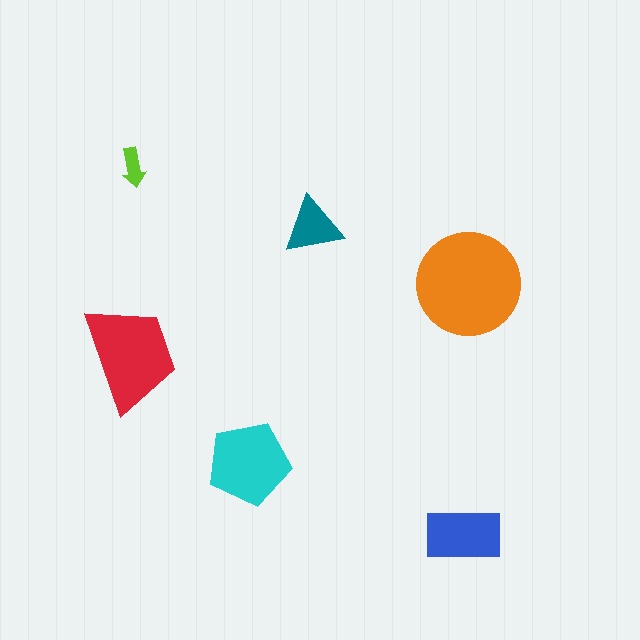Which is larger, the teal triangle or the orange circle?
The orange circle.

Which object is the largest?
The orange circle.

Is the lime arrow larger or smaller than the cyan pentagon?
Smaller.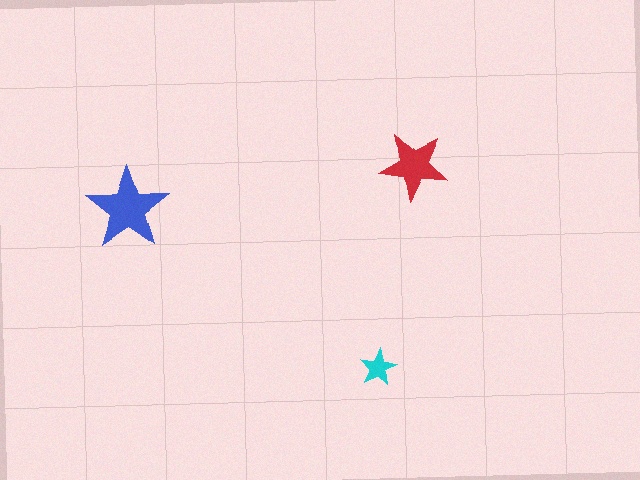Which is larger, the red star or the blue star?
The blue one.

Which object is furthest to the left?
The blue star is leftmost.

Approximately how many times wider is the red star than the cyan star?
About 2 times wider.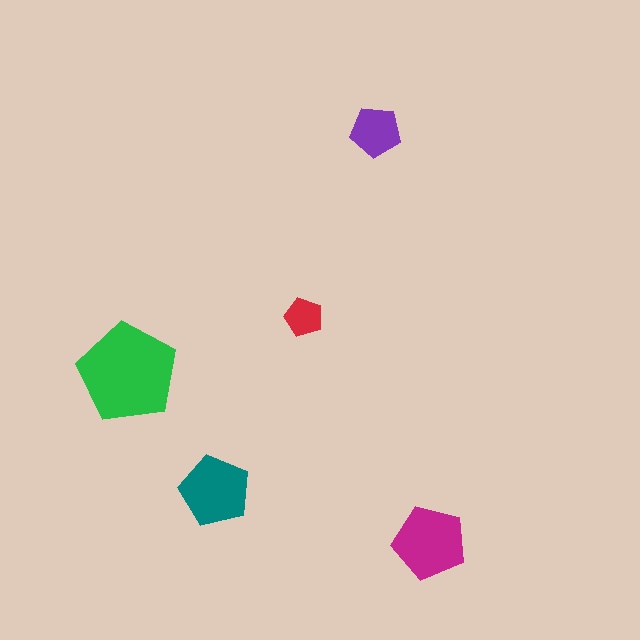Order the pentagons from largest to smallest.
the green one, the magenta one, the teal one, the purple one, the red one.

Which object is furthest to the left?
The green pentagon is leftmost.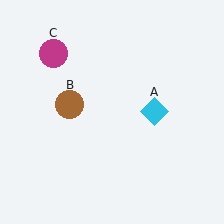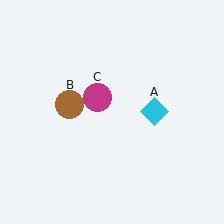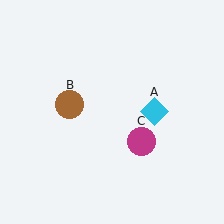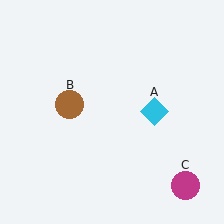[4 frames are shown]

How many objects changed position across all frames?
1 object changed position: magenta circle (object C).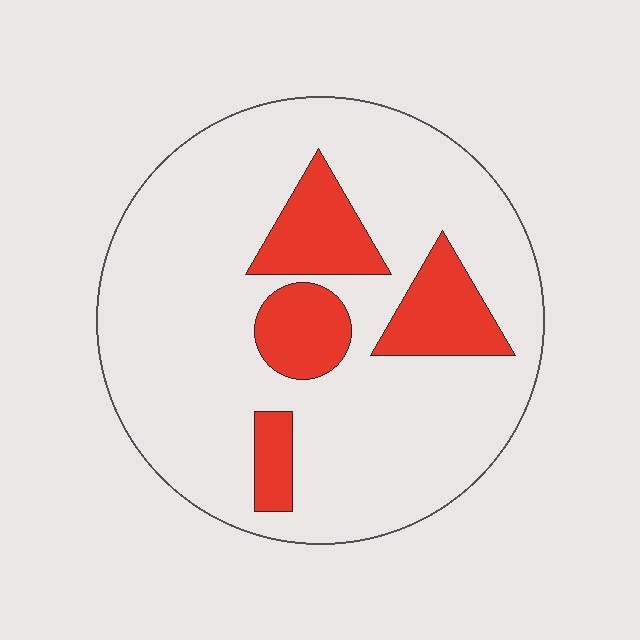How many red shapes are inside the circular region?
4.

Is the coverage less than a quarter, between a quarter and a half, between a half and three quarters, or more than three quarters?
Less than a quarter.